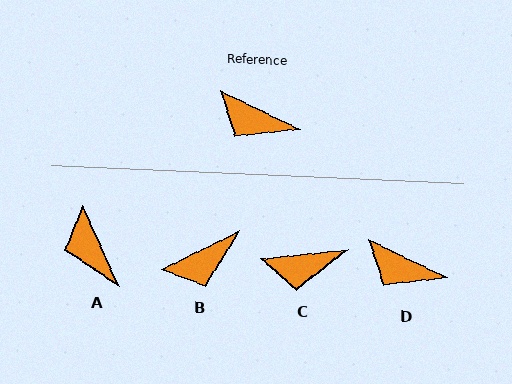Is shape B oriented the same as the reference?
No, it is off by about 51 degrees.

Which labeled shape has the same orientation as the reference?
D.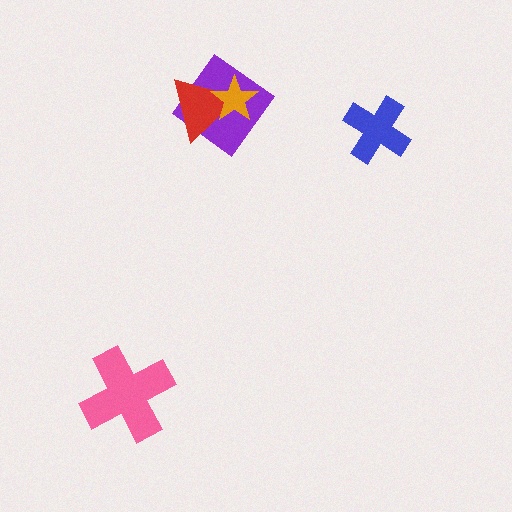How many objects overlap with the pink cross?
0 objects overlap with the pink cross.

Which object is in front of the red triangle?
The orange star is in front of the red triangle.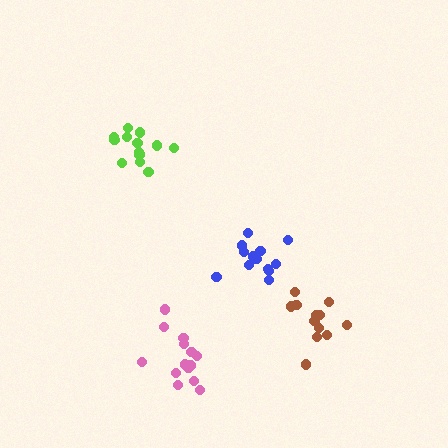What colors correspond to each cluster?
The clusters are colored: lime, pink, brown, blue.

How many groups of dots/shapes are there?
There are 4 groups.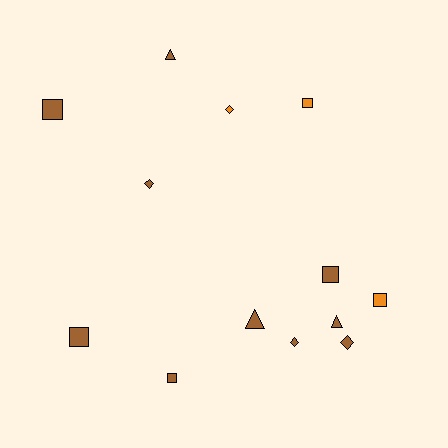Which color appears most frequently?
Brown, with 10 objects.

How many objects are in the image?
There are 13 objects.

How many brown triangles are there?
There are 3 brown triangles.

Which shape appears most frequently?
Square, with 6 objects.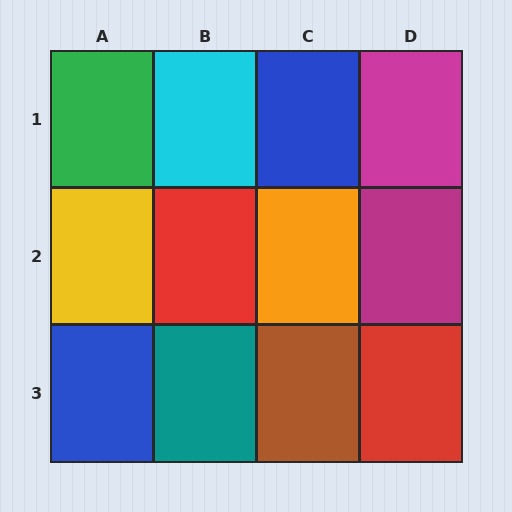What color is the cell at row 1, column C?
Blue.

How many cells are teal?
1 cell is teal.